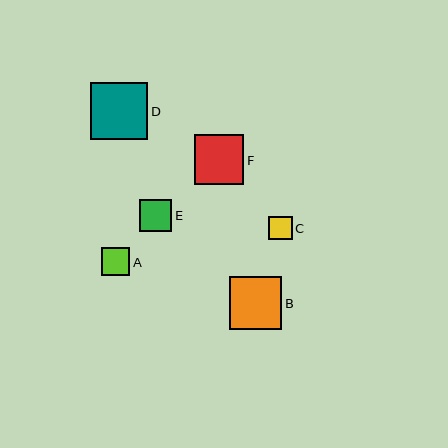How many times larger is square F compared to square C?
Square F is approximately 2.1 times the size of square C.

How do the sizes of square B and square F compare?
Square B and square F are approximately the same size.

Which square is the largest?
Square D is the largest with a size of approximately 57 pixels.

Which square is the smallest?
Square C is the smallest with a size of approximately 24 pixels.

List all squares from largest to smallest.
From largest to smallest: D, B, F, E, A, C.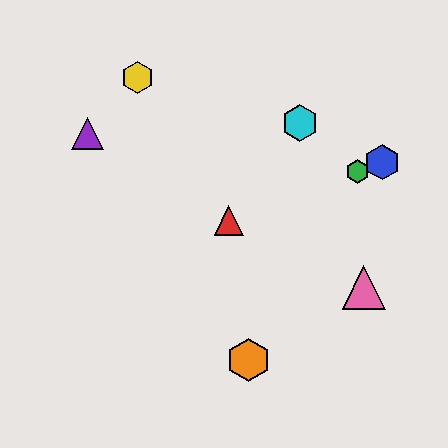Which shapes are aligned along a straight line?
The red triangle, the blue hexagon, the green hexagon are aligned along a straight line.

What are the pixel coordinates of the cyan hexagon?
The cyan hexagon is at (300, 123).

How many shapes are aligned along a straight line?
3 shapes (the red triangle, the blue hexagon, the green hexagon) are aligned along a straight line.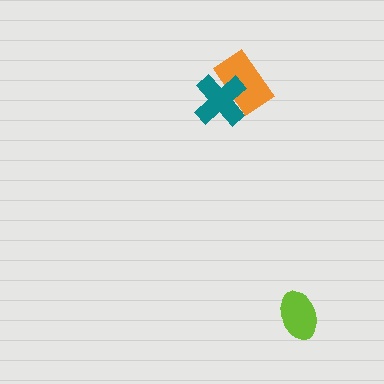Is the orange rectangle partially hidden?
Yes, it is partially covered by another shape.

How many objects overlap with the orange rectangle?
1 object overlaps with the orange rectangle.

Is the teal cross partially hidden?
No, no other shape covers it.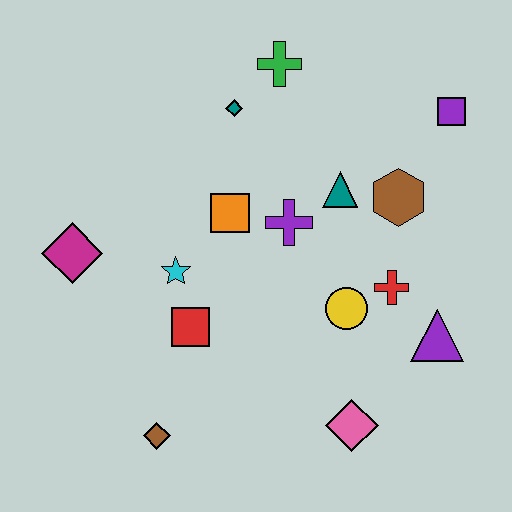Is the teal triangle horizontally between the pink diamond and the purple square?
No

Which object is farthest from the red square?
The purple square is farthest from the red square.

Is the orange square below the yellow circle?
No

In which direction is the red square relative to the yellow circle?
The red square is to the left of the yellow circle.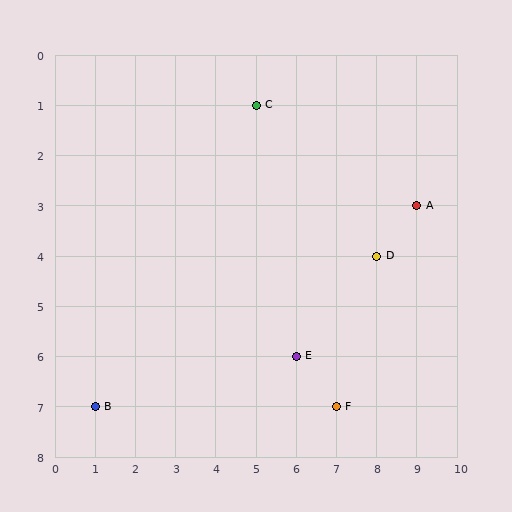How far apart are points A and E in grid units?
Points A and E are 3 columns and 3 rows apart (about 4.2 grid units diagonally).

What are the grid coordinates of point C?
Point C is at grid coordinates (5, 1).